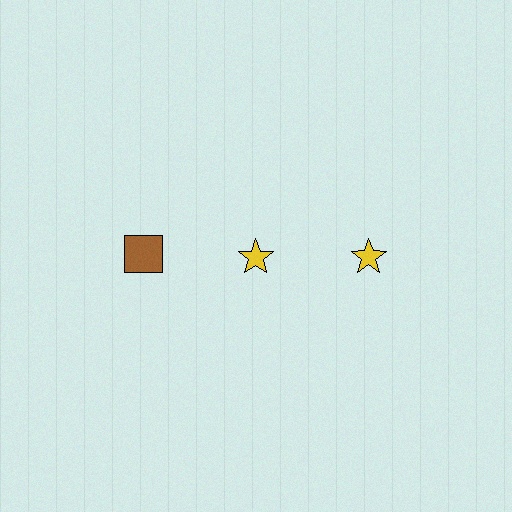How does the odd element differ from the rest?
It differs in both color (brown instead of yellow) and shape (square instead of star).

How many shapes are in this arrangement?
There are 3 shapes arranged in a grid pattern.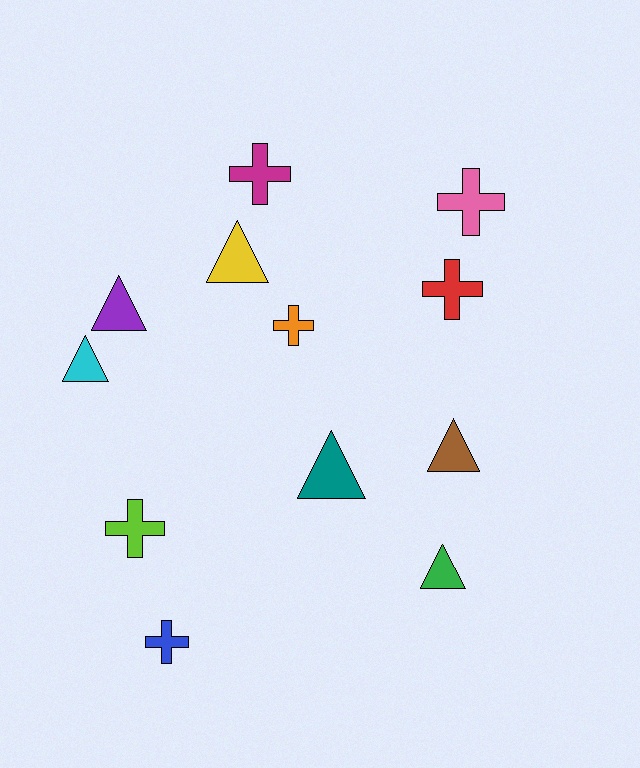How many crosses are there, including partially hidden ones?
There are 6 crosses.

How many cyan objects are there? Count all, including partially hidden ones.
There is 1 cyan object.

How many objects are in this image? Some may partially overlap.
There are 12 objects.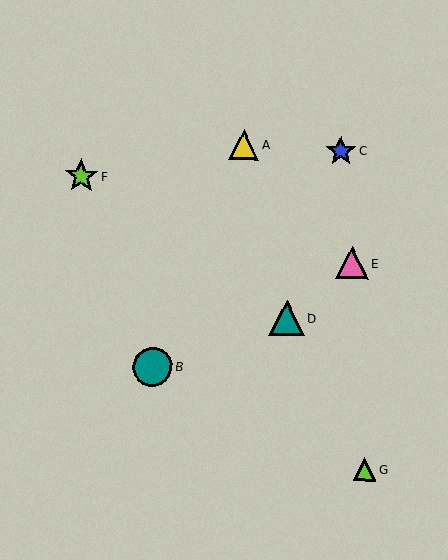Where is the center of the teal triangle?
The center of the teal triangle is at (287, 318).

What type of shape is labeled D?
Shape D is a teal triangle.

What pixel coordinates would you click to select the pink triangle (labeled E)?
Click at (352, 263) to select the pink triangle E.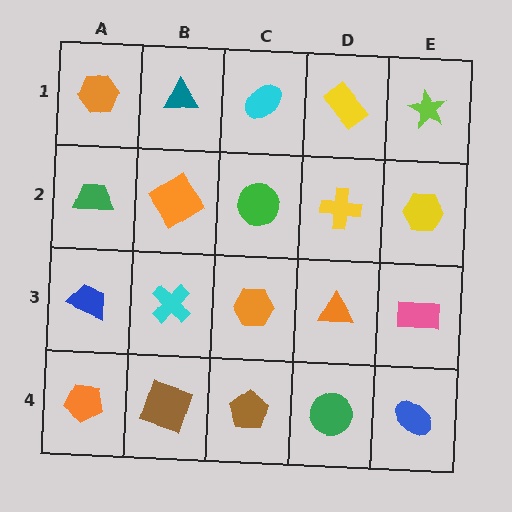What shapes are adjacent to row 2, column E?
A lime star (row 1, column E), a pink rectangle (row 3, column E), a yellow cross (row 2, column D).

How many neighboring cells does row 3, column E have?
3.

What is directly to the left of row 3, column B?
A blue trapezoid.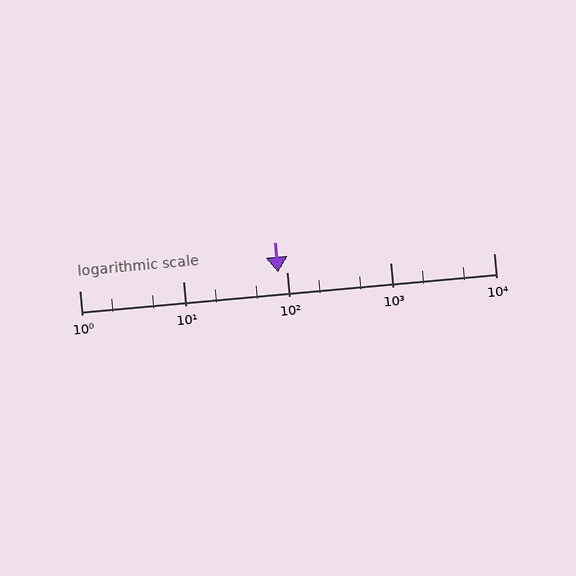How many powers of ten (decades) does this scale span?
The scale spans 4 decades, from 1 to 10000.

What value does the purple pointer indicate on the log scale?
The pointer indicates approximately 83.